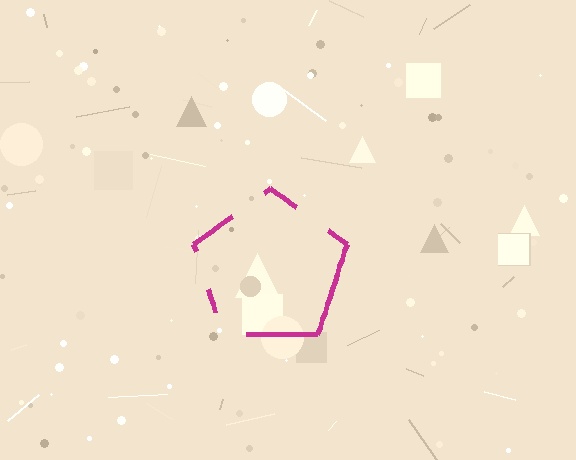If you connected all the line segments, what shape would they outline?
They would outline a pentagon.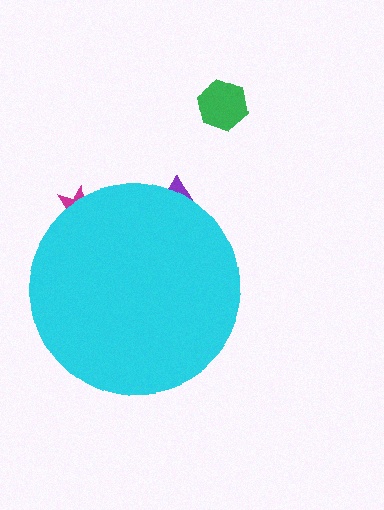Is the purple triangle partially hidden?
Yes, the purple triangle is partially hidden behind the cyan circle.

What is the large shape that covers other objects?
A cyan circle.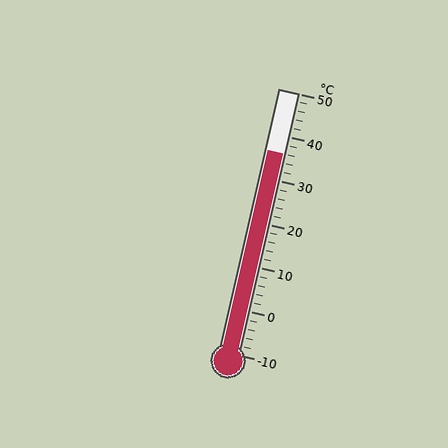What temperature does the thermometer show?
The thermometer shows approximately 36°C.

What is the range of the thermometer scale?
The thermometer scale ranges from -10°C to 50°C.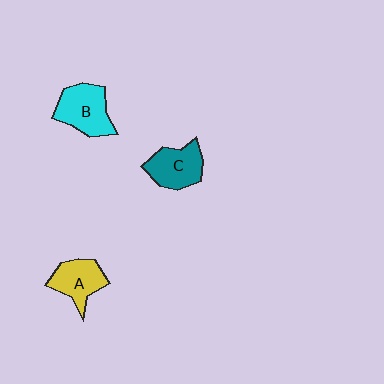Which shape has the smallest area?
Shape A (yellow).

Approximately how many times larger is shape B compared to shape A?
Approximately 1.2 times.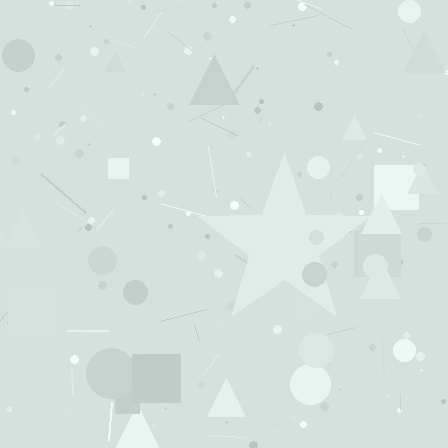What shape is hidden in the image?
A star is hidden in the image.